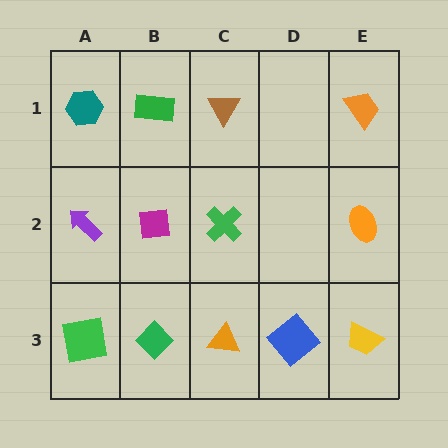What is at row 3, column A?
A green square.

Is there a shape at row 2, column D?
No, that cell is empty.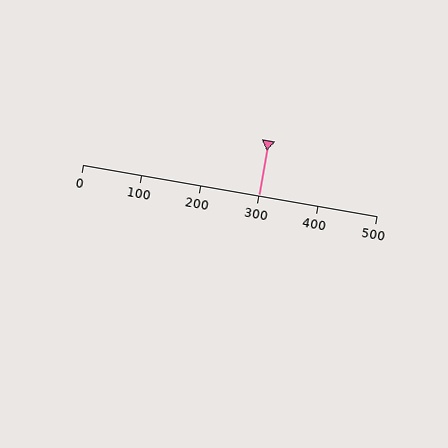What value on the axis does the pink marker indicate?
The marker indicates approximately 300.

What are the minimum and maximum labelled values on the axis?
The axis runs from 0 to 500.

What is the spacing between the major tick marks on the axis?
The major ticks are spaced 100 apart.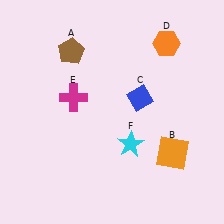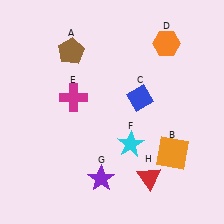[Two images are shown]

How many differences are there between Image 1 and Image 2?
There are 2 differences between the two images.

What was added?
A purple star (G), a red triangle (H) were added in Image 2.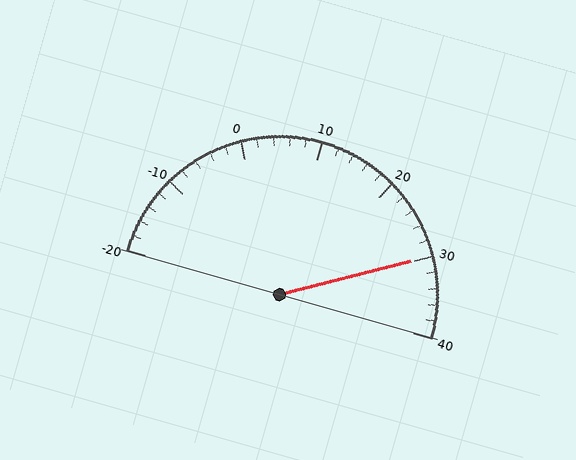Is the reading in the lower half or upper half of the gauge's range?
The reading is in the upper half of the range (-20 to 40).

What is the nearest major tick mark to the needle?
The nearest major tick mark is 30.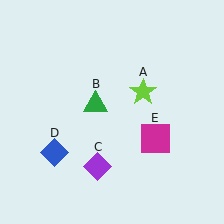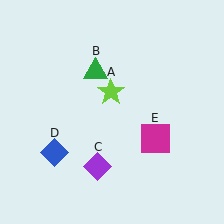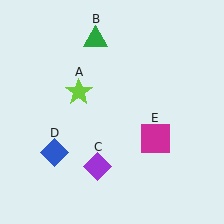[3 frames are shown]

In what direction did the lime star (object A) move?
The lime star (object A) moved left.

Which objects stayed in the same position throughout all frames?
Purple diamond (object C) and blue diamond (object D) and magenta square (object E) remained stationary.